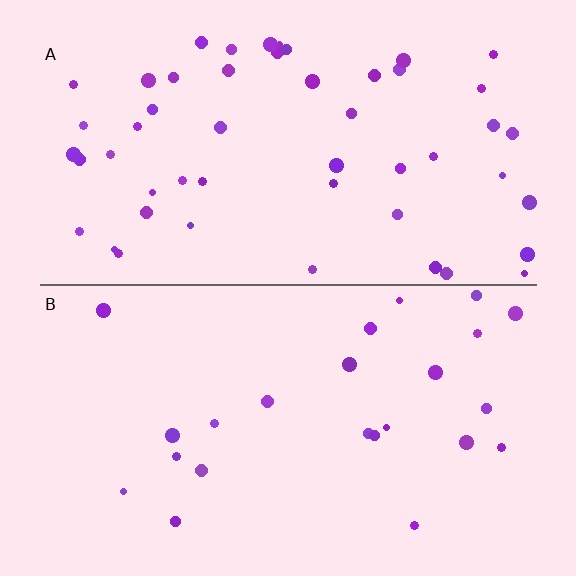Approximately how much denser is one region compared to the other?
Approximately 2.1× — region A over region B.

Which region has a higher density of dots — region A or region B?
A (the top).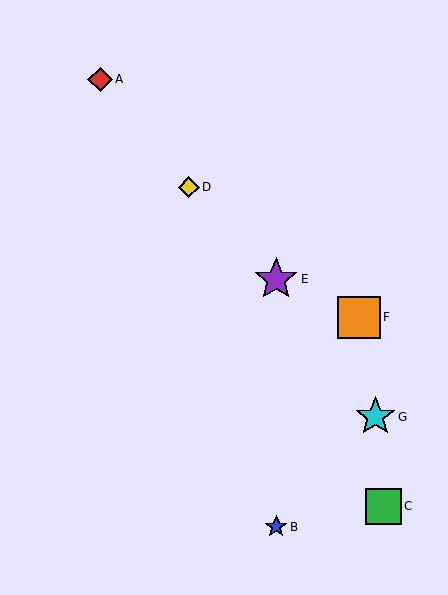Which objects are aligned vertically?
Objects B, E are aligned vertically.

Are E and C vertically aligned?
No, E is at x≈276 and C is at x≈383.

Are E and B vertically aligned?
Yes, both are at x≈276.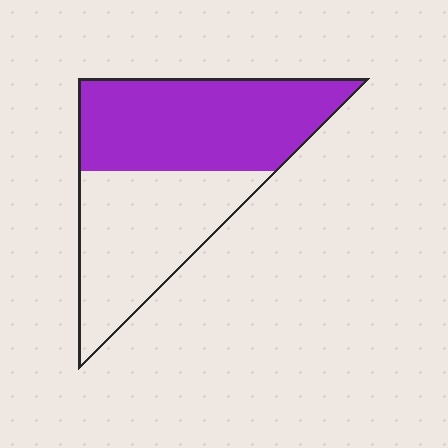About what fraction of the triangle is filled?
About one half (1/2).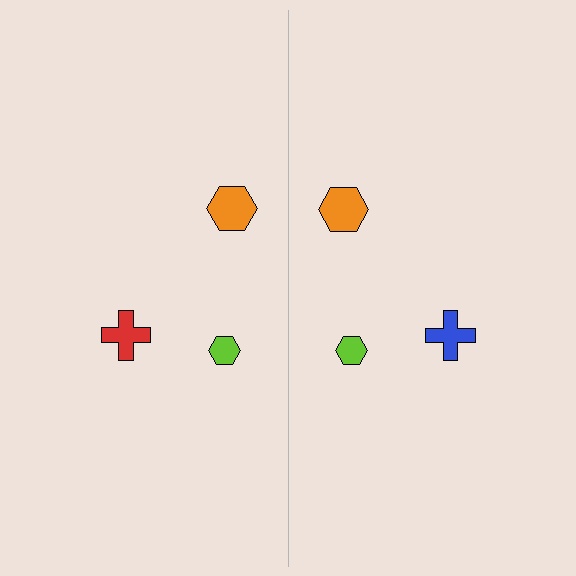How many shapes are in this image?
There are 6 shapes in this image.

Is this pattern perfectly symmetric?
No, the pattern is not perfectly symmetric. The blue cross on the right side breaks the symmetry — its mirror counterpart is red.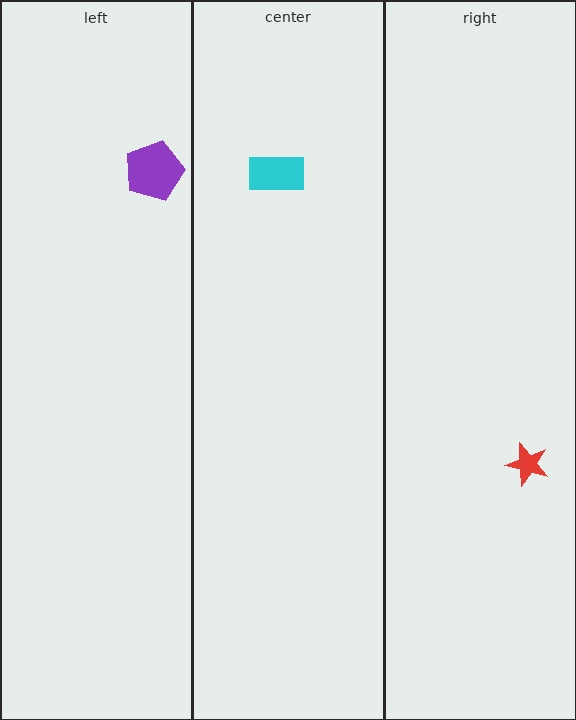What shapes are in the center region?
The cyan rectangle.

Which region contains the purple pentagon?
The left region.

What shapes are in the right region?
The red star.